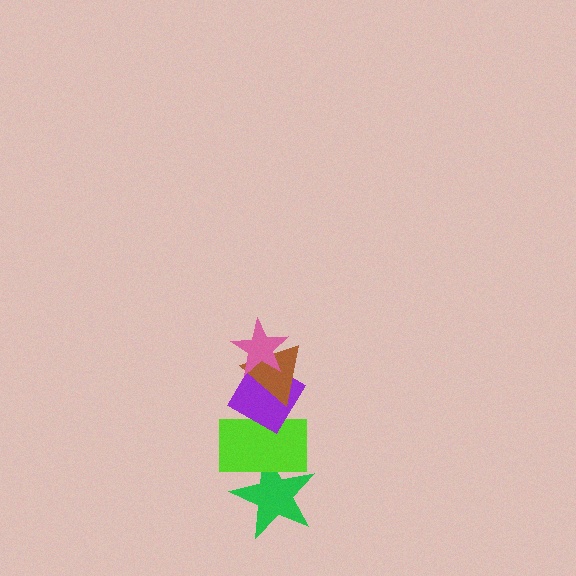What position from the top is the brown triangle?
The brown triangle is 2nd from the top.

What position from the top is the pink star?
The pink star is 1st from the top.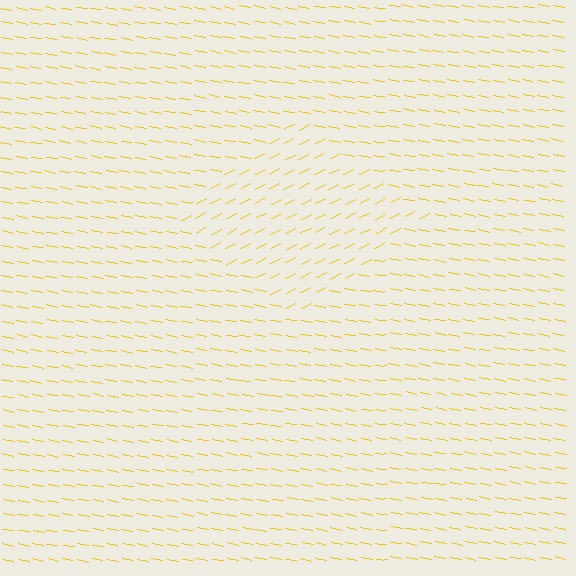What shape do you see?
I see a diamond.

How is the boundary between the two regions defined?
The boundary is defined purely by a change in line orientation (approximately 38 degrees difference). All lines are the same color and thickness.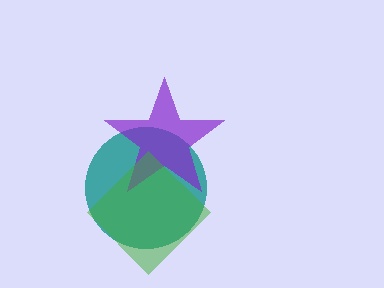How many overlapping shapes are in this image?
There are 3 overlapping shapes in the image.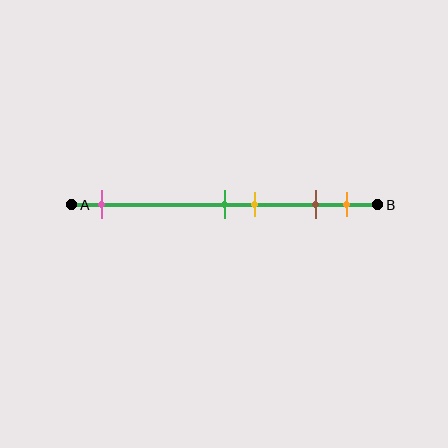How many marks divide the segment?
There are 5 marks dividing the segment.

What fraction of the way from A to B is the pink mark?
The pink mark is approximately 10% (0.1) of the way from A to B.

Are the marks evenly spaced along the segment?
No, the marks are not evenly spaced.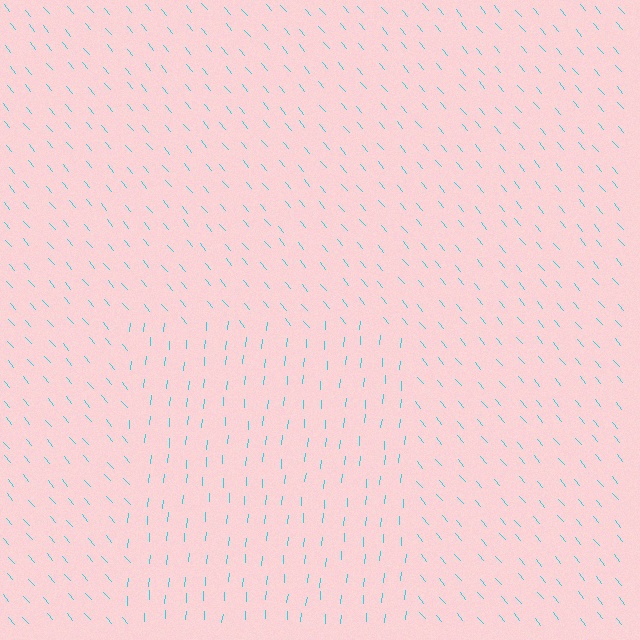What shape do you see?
I see a rectangle.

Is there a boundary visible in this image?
Yes, there is a texture boundary formed by a change in line orientation.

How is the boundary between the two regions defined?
The boundary is defined purely by a change in line orientation (approximately 45 degrees difference). All lines are the same color and thickness.